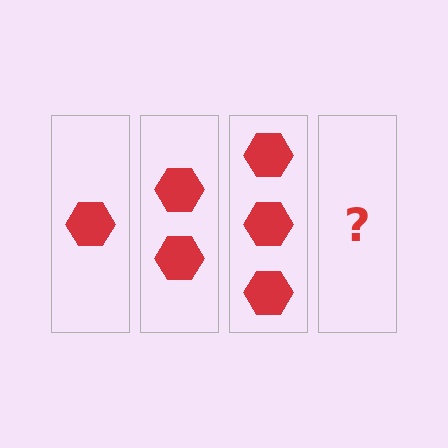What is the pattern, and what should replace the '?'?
The pattern is that each step adds one more hexagon. The '?' should be 4 hexagons.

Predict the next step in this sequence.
The next step is 4 hexagons.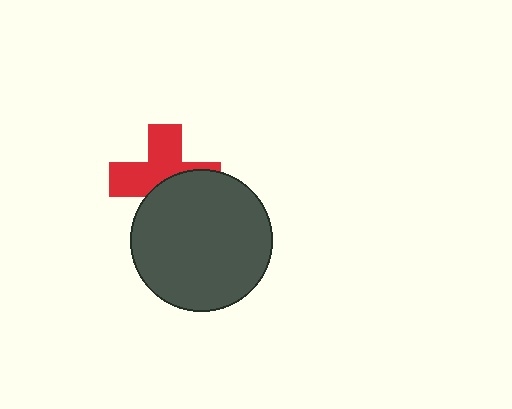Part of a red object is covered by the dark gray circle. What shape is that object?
It is a cross.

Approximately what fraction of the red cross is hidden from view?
Roughly 45% of the red cross is hidden behind the dark gray circle.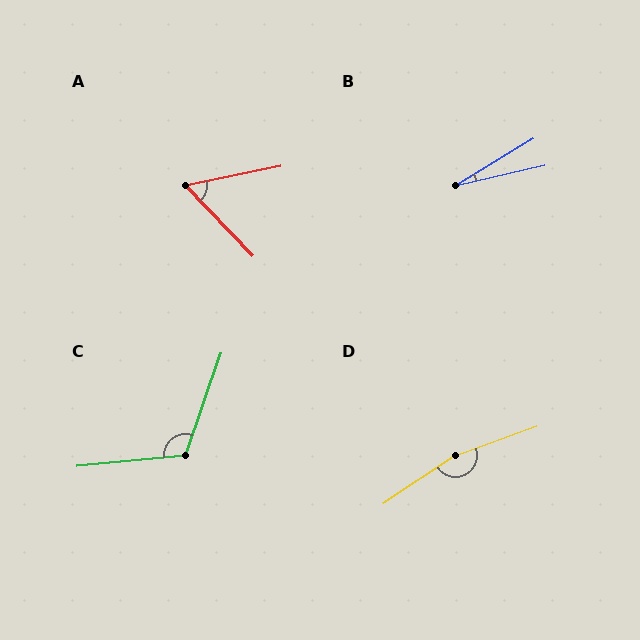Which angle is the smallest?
B, at approximately 19 degrees.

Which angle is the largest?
D, at approximately 166 degrees.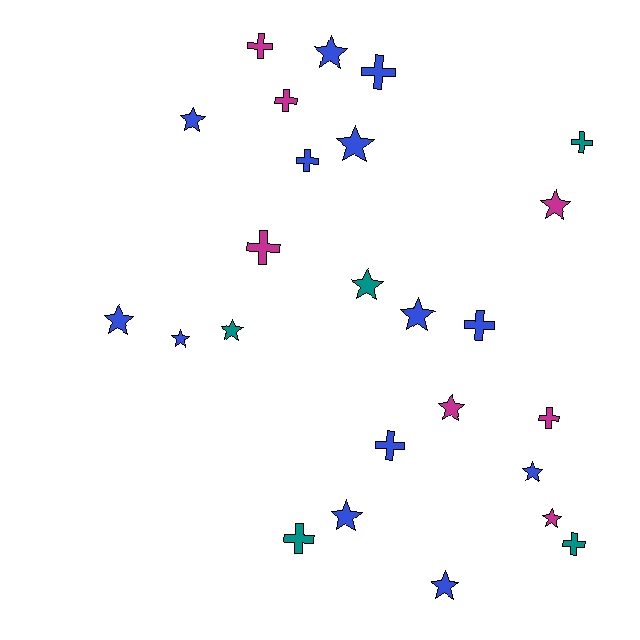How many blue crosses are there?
There are 4 blue crosses.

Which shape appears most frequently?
Star, with 14 objects.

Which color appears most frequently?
Blue, with 13 objects.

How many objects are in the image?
There are 25 objects.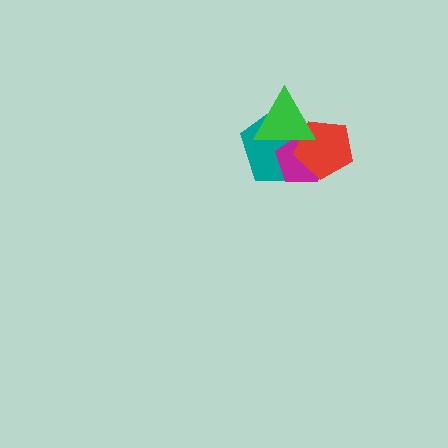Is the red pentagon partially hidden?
Yes, it is partially covered by another shape.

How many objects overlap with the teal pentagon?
3 objects overlap with the teal pentagon.